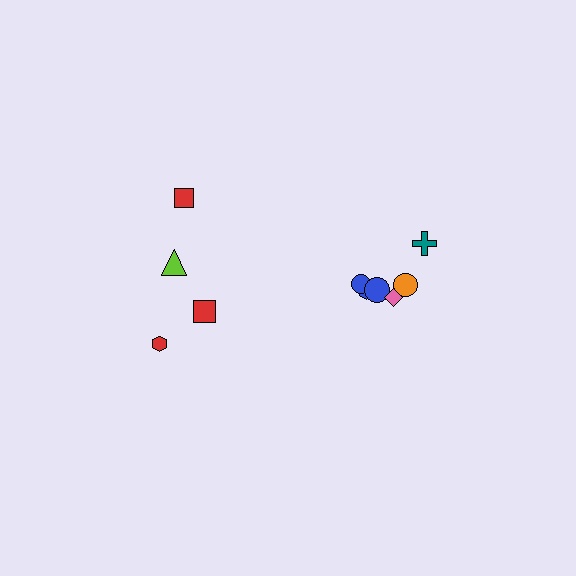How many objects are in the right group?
There are 6 objects.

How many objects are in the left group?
There are 4 objects.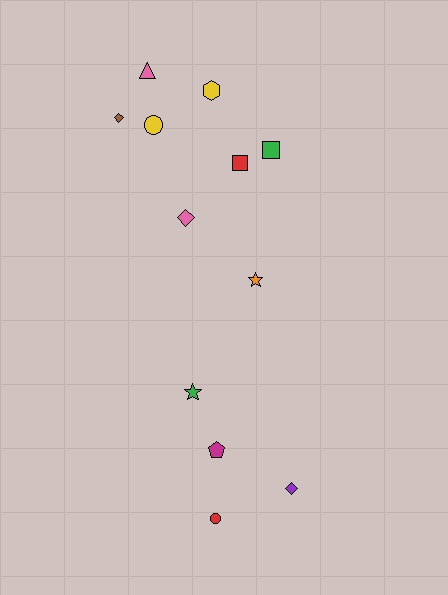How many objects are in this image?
There are 12 objects.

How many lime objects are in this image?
There are no lime objects.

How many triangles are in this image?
There is 1 triangle.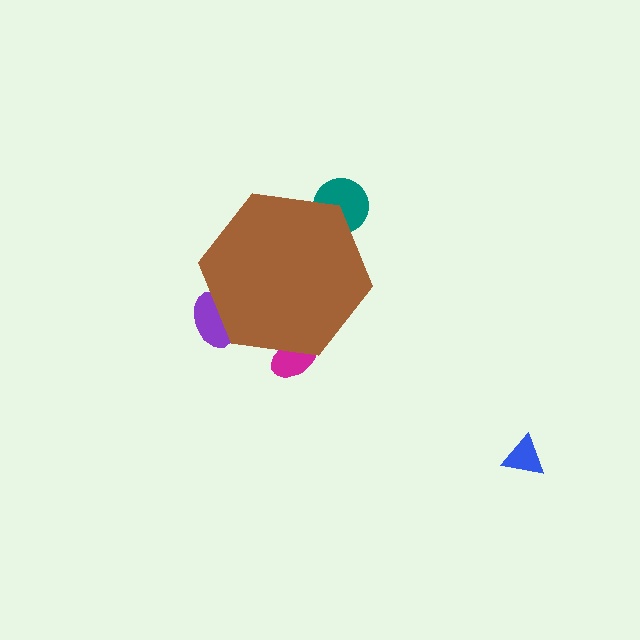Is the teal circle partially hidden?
Yes, the teal circle is partially hidden behind the brown hexagon.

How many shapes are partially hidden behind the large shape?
3 shapes are partially hidden.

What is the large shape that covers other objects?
A brown hexagon.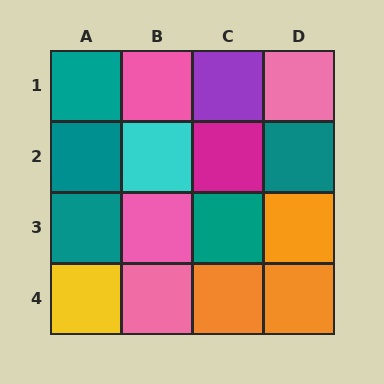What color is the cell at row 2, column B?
Cyan.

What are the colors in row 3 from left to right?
Teal, pink, teal, orange.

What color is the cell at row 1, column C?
Purple.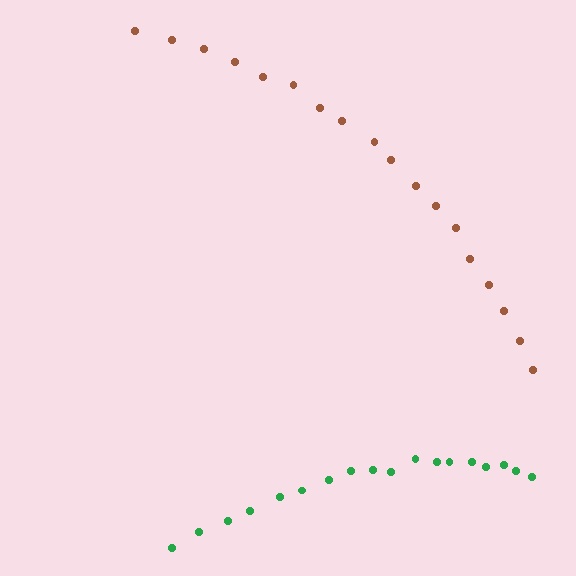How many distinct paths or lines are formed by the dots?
There are 2 distinct paths.